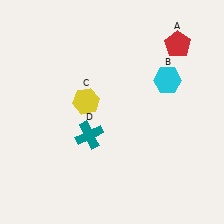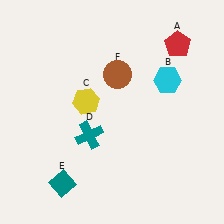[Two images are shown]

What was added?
A teal diamond (E), a brown circle (F) were added in Image 2.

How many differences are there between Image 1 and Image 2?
There are 2 differences between the two images.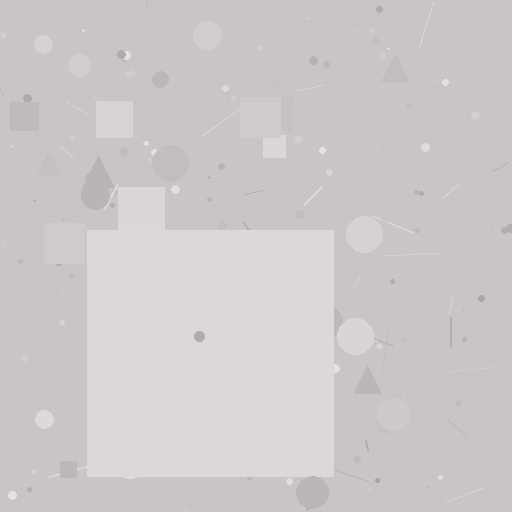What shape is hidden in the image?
A square is hidden in the image.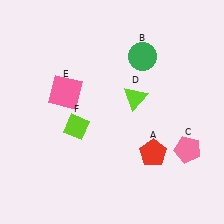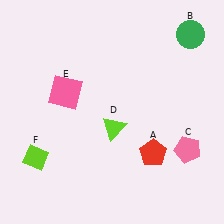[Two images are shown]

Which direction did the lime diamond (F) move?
The lime diamond (F) moved left.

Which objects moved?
The objects that moved are: the green circle (B), the lime triangle (D), the lime diamond (F).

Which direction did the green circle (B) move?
The green circle (B) moved right.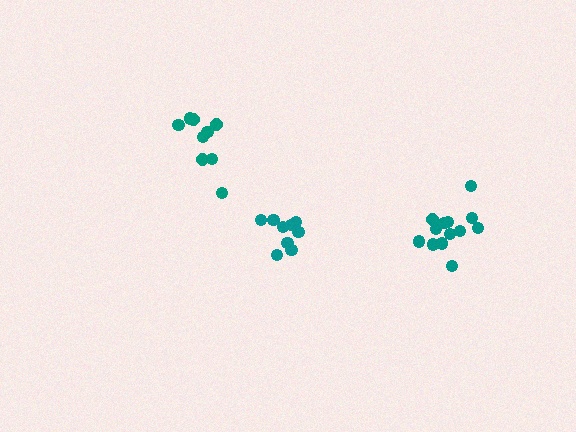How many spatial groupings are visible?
There are 3 spatial groupings.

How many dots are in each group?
Group 1: 13 dots, Group 2: 9 dots, Group 3: 9 dots (31 total).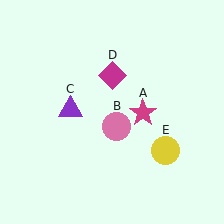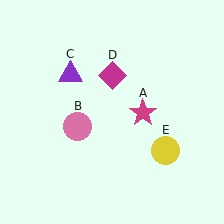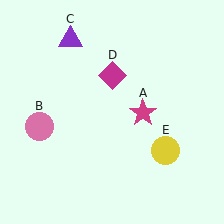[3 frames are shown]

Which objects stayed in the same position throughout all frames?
Magenta star (object A) and magenta diamond (object D) and yellow circle (object E) remained stationary.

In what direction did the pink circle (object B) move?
The pink circle (object B) moved left.